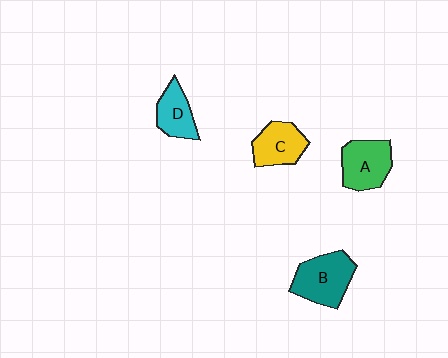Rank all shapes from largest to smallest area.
From largest to smallest: B (teal), A (green), C (yellow), D (cyan).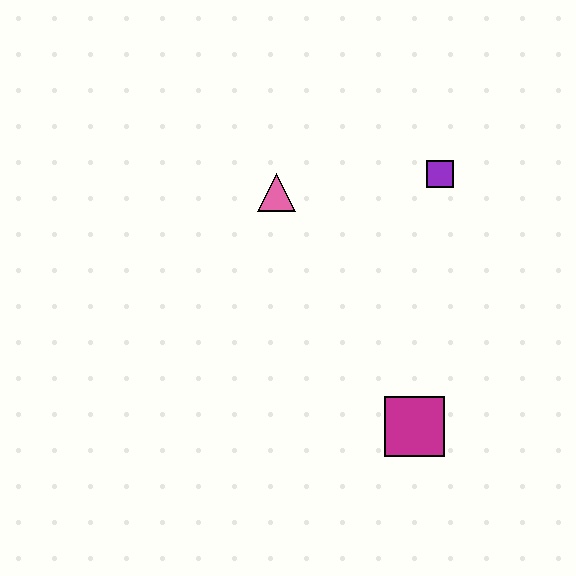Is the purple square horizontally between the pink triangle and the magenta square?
No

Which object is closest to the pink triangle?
The purple square is closest to the pink triangle.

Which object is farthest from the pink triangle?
The magenta square is farthest from the pink triangle.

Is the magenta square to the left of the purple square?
Yes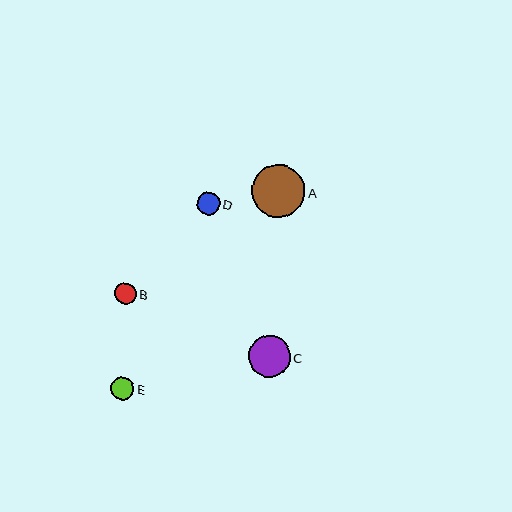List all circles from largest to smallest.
From largest to smallest: A, C, E, D, B.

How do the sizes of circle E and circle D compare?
Circle E and circle D are approximately the same size.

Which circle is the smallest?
Circle B is the smallest with a size of approximately 22 pixels.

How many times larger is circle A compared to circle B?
Circle A is approximately 2.4 times the size of circle B.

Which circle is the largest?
Circle A is the largest with a size of approximately 53 pixels.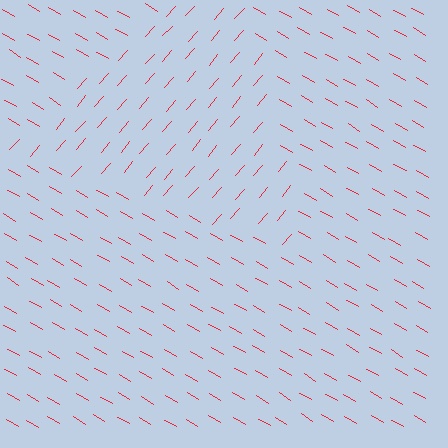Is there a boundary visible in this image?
Yes, there is a texture boundary formed by a change in line orientation.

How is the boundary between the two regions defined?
The boundary is defined purely by a change in line orientation (approximately 79 degrees difference). All lines are the same color and thickness.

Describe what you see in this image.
The image is filled with small red line segments. A triangle region in the image has lines oriented differently from the surrounding lines, creating a visible texture boundary.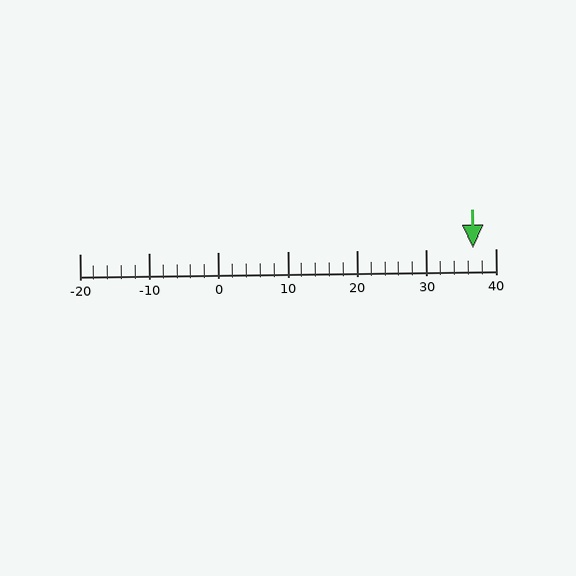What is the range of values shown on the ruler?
The ruler shows values from -20 to 40.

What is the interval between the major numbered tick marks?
The major tick marks are spaced 10 units apart.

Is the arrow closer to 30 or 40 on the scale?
The arrow is closer to 40.